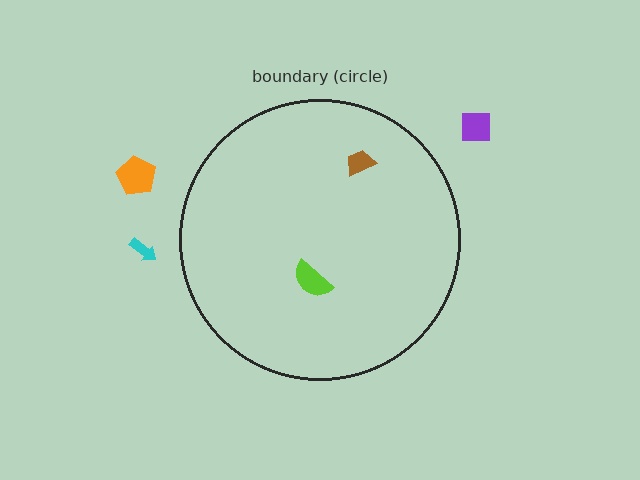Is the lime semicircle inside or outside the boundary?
Inside.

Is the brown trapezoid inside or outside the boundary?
Inside.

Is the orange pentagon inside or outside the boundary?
Outside.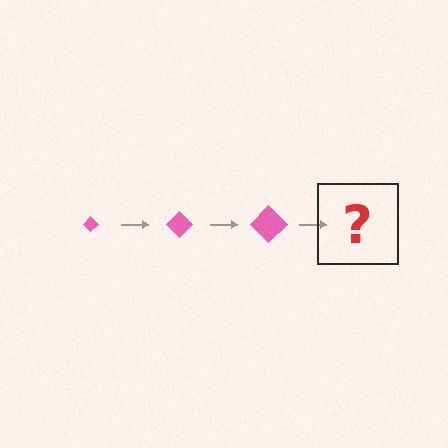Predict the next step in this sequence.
The next step is a pink diamond, larger than the previous one.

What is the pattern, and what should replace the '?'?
The pattern is that the diamond gets progressively larger each step. The '?' should be a pink diamond, larger than the previous one.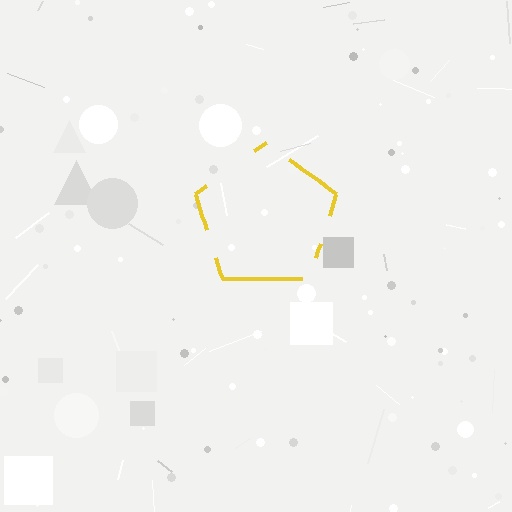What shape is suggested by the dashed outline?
The dashed outline suggests a pentagon.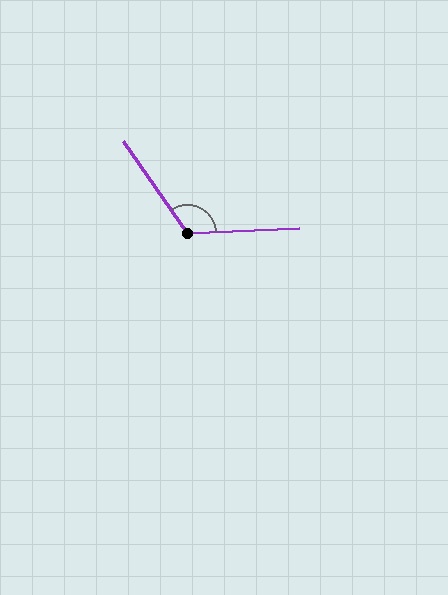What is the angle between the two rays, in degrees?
Approximately 123 degrees.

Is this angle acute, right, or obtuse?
It is obtuse.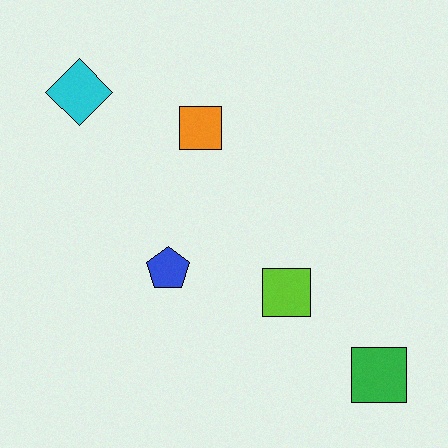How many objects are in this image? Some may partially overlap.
There are 5 objects.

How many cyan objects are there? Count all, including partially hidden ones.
There is 1 cyan object.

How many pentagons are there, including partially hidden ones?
There is 1 pentagon.